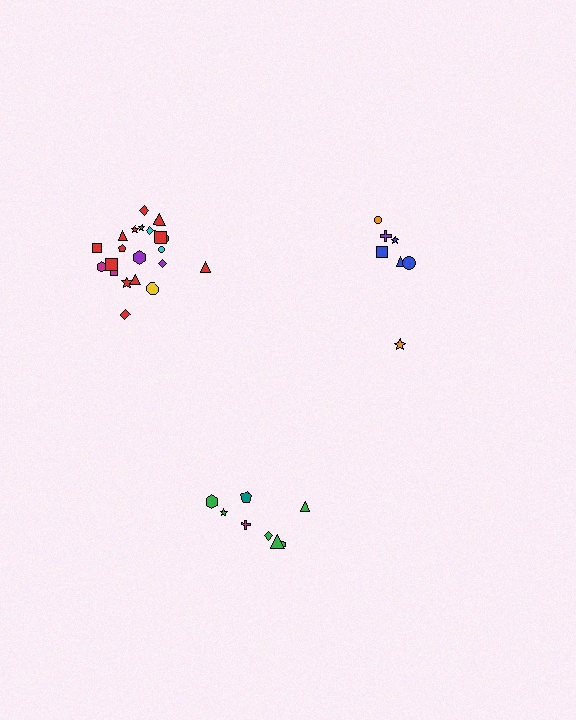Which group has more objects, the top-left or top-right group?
The top-left group.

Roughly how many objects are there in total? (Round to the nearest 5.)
Roughly 35 objects in total.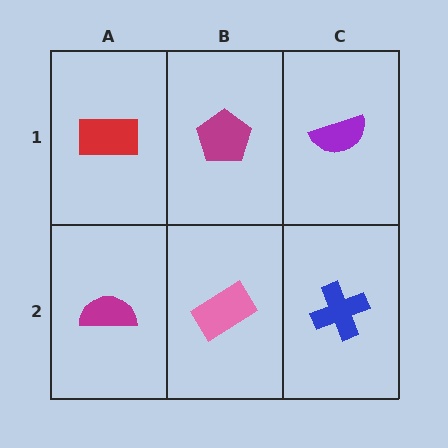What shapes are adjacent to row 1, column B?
A pink rectangle (row 2, column B), a red rectangle (row 1, column A), a purple semicircle (row 1, column C).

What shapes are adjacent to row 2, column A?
A red rectangle (row 1, column A), a pink rectangle (row 2, column B).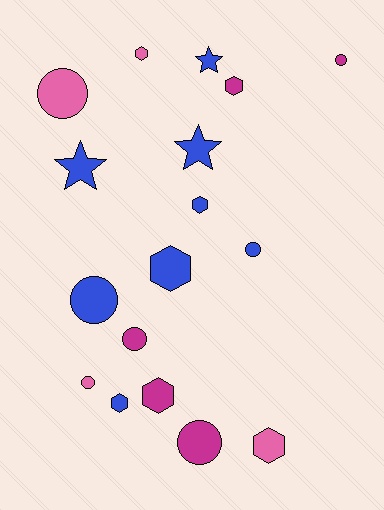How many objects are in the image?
There are 17 objects.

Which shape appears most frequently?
Circle, with 7 objects.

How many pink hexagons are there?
There are 2 pink hexagons.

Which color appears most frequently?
Blue, with 8 objects.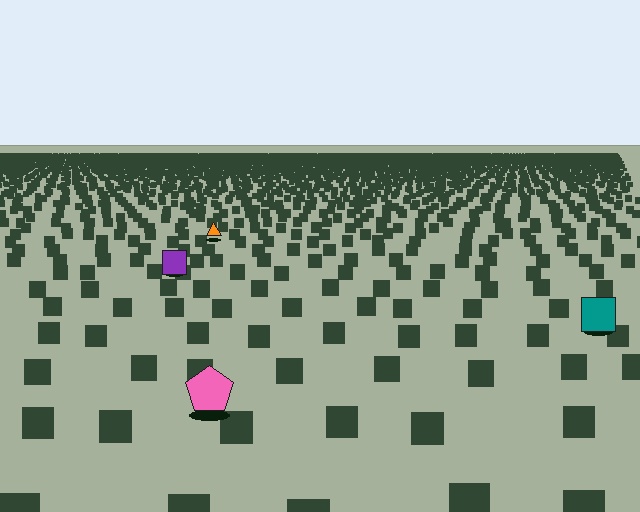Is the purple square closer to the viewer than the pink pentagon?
No. The pink pentagon is closer — you can tell from the texture gradient: the ground texture is coarser near it.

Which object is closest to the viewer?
The pink pentagon is closest. The texture marks near it are larger and more spread out.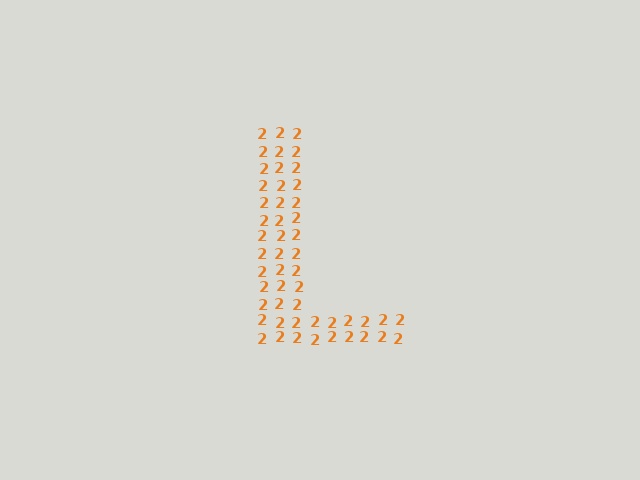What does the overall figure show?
The overall figure shows the letter L.